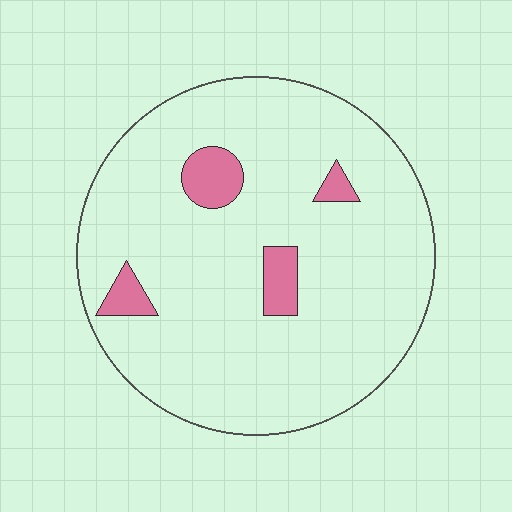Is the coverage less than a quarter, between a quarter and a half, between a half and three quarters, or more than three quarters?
Less than a quarter.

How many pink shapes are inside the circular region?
4.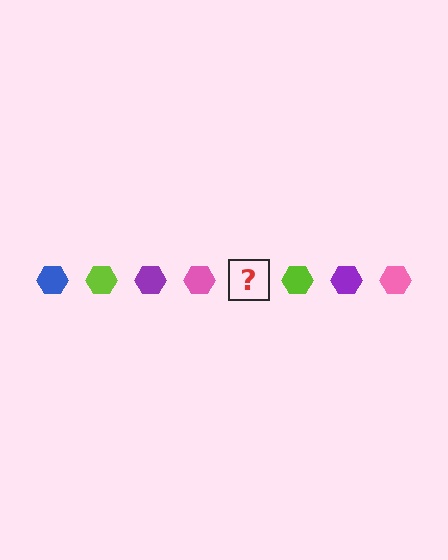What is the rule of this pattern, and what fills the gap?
The rule is that the pattern cycles through blue, lime, purple, pink hexagons. The gap should be filled with a blue hexagon.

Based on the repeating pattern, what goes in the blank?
The blank should be a blue hexagon.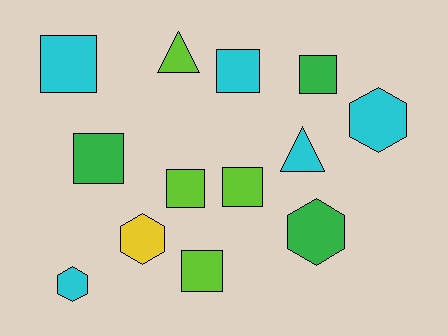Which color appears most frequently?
Cyan, with 5 objects.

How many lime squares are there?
There are 3 lime squares.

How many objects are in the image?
There are 13 objects.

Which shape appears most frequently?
Square, with 7 objects.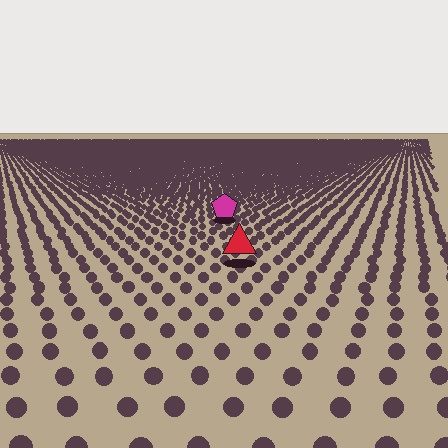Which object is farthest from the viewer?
The magenta pentagon is farthest from the viewer. It appears smaller and the ground texture around it is denser.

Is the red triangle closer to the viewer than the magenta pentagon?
Yes. The red triangle is closer — you can tell from the texture gradient: the ground texture is coarser near it.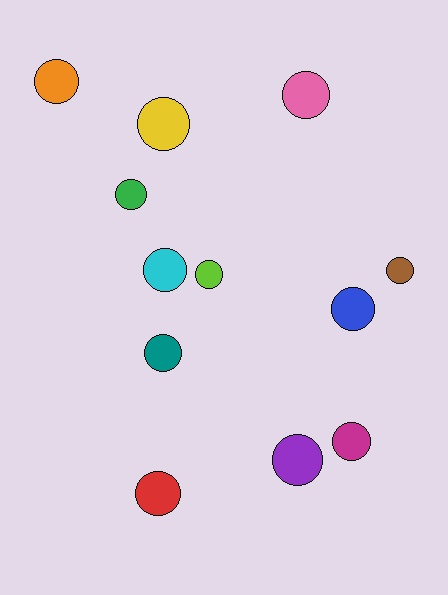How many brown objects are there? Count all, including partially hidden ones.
There is 1 brown object.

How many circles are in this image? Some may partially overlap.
There are 12 circles.